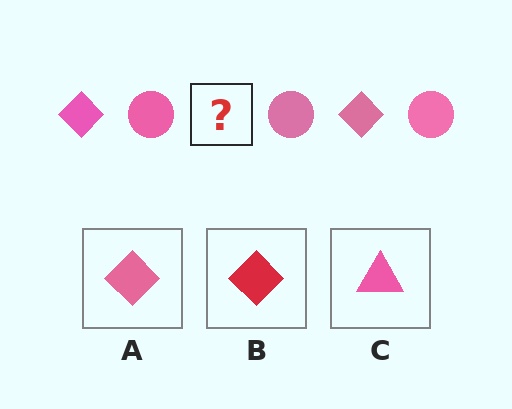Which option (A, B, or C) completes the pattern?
A.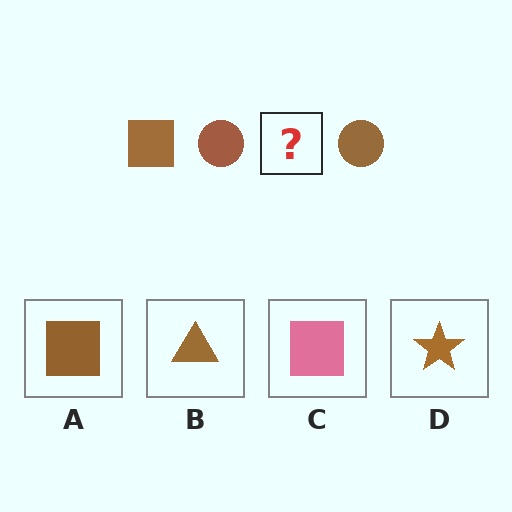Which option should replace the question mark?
Option A.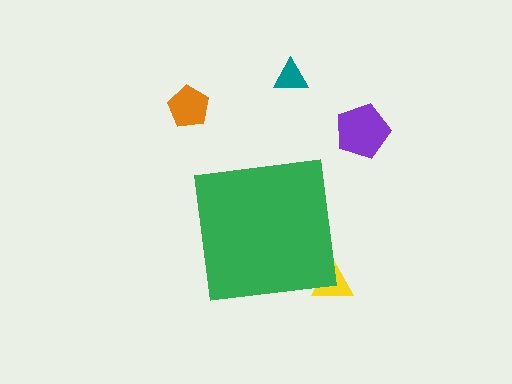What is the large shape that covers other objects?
A green square.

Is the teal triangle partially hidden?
No, the teal triangle is fully visible.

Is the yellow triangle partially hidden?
Yes, the yellow triangle is partially hidden behind the green square.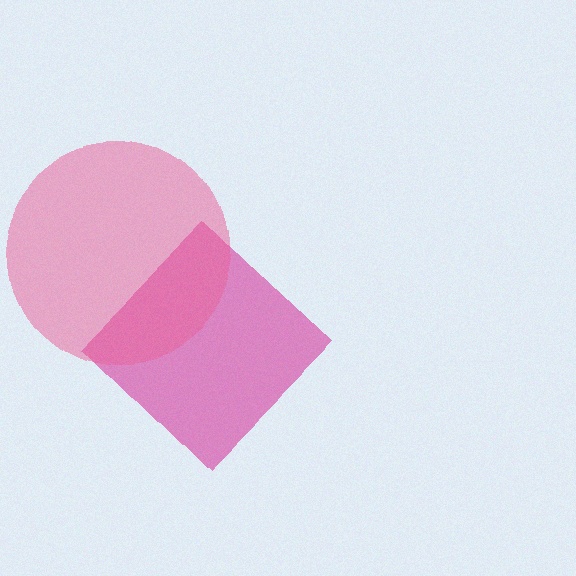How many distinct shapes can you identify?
There are 2 distinct shapes: a magenta diamond, a pink circle.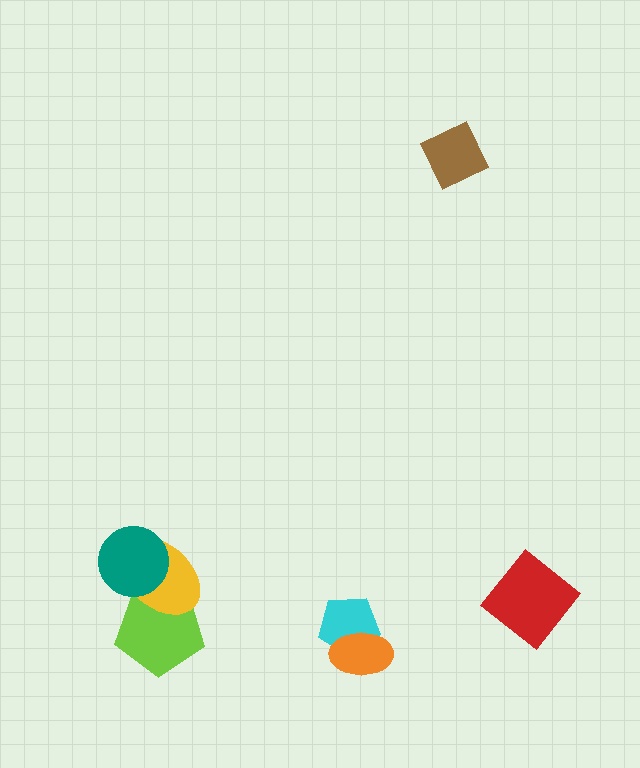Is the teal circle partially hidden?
No, no other shape covers it.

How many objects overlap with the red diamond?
0 objects overlap with the red diamond.